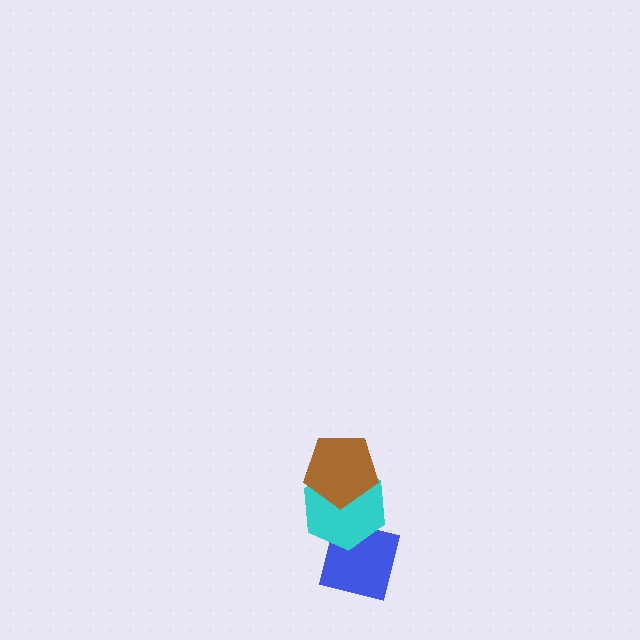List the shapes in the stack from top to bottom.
From top to bottom: the brown pentagon, the cyan hexagon, the blue square.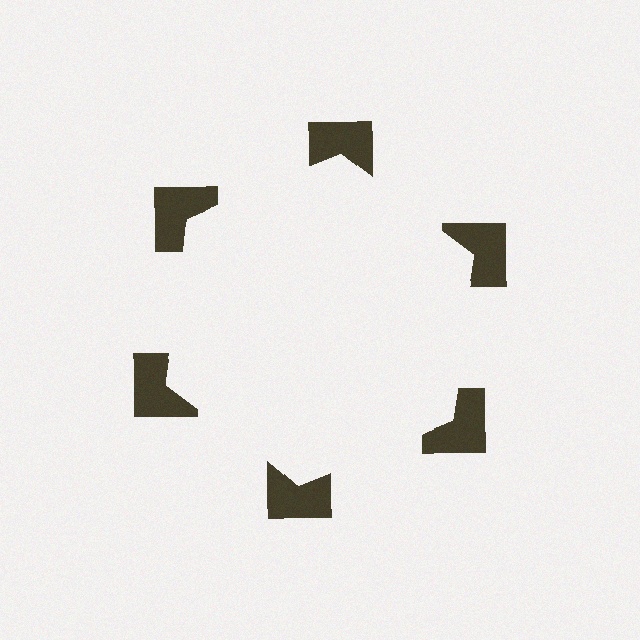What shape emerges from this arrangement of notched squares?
An illusory hexagon — its edges are inferred from the aligned wedge cuts in the notched squares, not physically drawn.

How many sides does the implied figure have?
6 sides.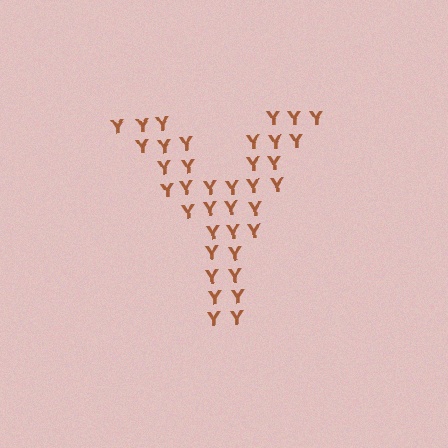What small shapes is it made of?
It is made of small letter Y's.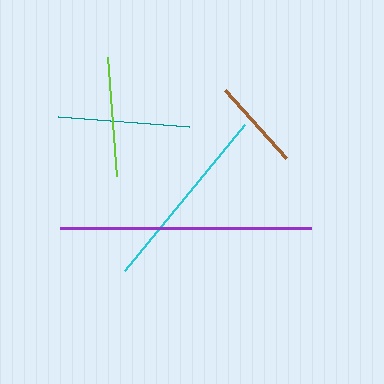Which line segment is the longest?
The purple line is the longest at approximately 252 pixels.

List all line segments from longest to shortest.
From longest to shortest: purple, cyan, teal, lime, brown.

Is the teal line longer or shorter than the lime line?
The teal line is longer than the lime line.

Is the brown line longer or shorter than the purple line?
The purple line is longer than the brown line.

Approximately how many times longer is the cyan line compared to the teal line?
The cyan line is approximately 1.4 times the length of the teal line.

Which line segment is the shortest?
The brown line is the shortest at approximately 92 pixels.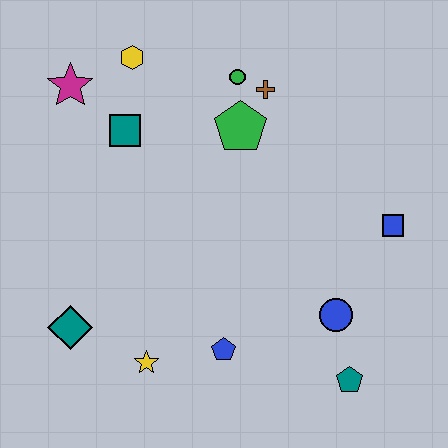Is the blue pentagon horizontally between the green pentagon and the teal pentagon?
No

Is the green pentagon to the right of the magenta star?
Yes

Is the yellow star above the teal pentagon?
Yes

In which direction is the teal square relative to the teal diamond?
The teal square is above the teal diamond.